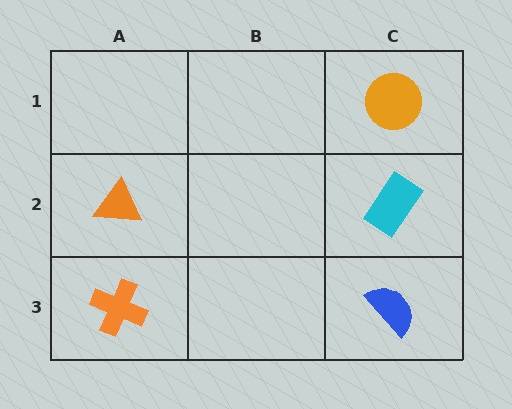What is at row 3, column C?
A blue semicircle.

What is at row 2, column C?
A cyan rectangle.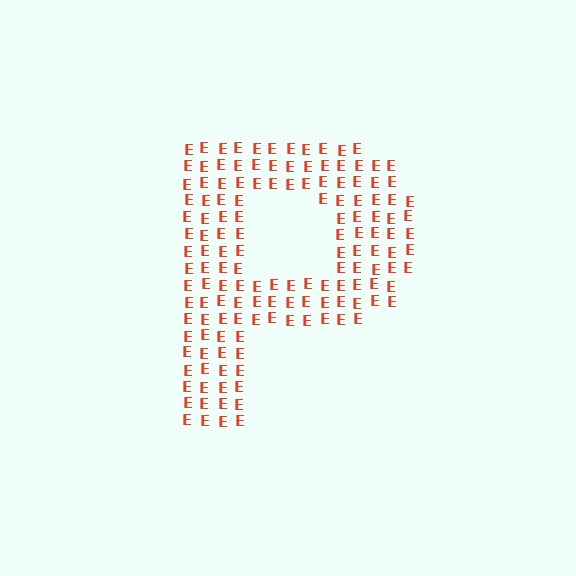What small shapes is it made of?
It is made of small letter E's.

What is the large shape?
The large shape is the letter P.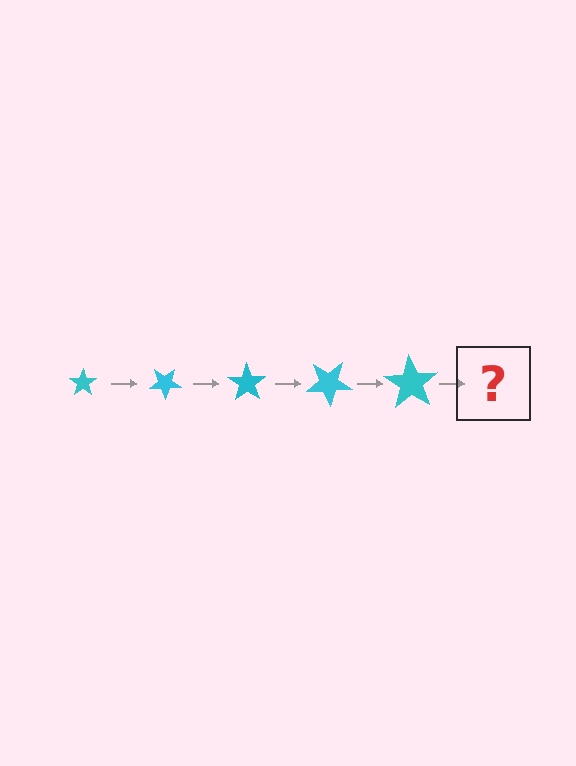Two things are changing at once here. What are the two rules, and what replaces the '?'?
The two rules are that the star grows larger each step and it rotates 35 degrees each step. The '?' should be a star, larger than the previous one and rotated 175 degrees from the start.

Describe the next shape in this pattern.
It should be a star, larger than the previous one and rotated 175 degrees from the start.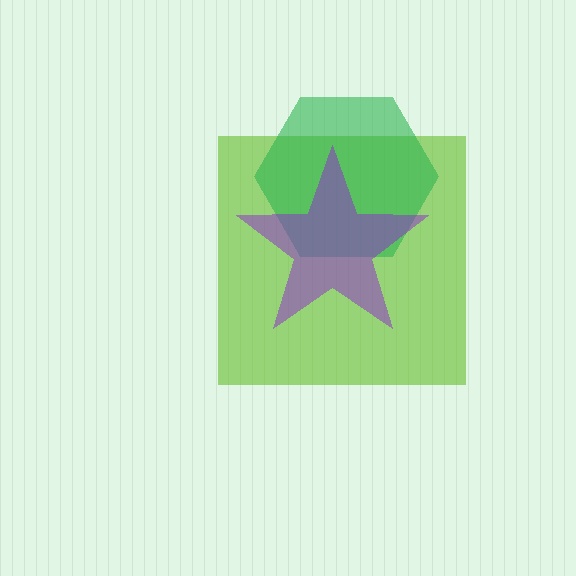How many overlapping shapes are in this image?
There are 3 overlapping shapes in the image.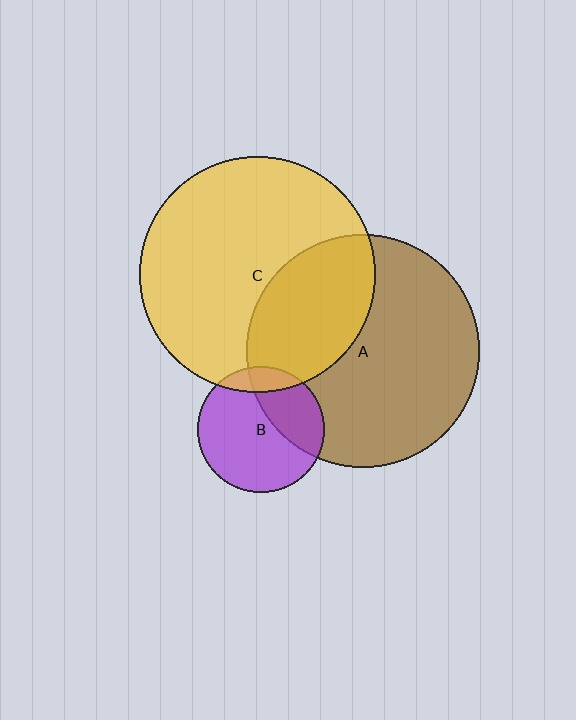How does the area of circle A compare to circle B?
Approximately 3.4 times.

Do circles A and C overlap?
Yes.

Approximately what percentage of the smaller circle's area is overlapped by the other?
Approximately 35%.